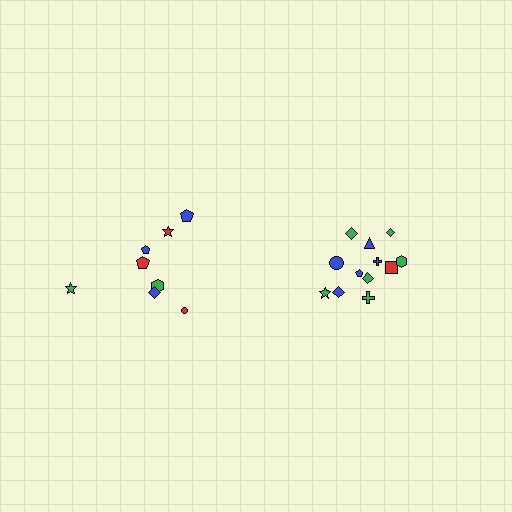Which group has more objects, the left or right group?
The right group.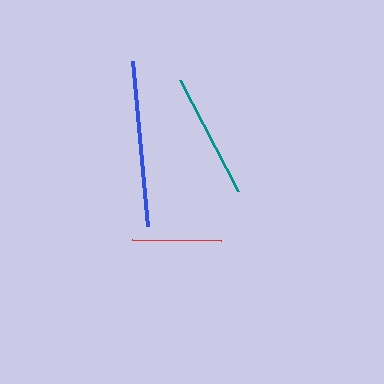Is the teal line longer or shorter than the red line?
The teal line is longer than the red line.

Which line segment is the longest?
The blue line is the longest at approximately 165 pixels.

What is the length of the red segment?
The red segment is approximately 89 pixels long.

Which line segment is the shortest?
The red line is the shortest at approximately 89 pixels.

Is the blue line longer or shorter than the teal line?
The blue line is longer than the teal line.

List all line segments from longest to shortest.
From longest to shortest: blue, teal, red.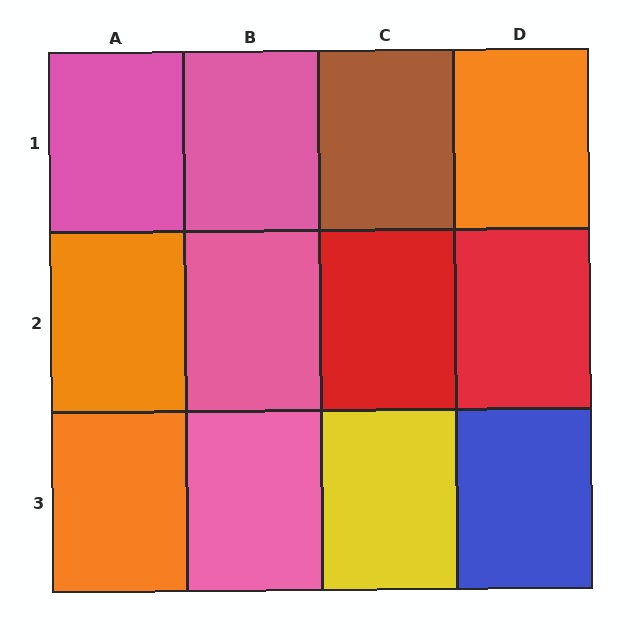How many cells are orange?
3 cells are orange.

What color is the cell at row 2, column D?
Red.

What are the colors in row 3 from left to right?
Orange, pink, yellow, blue.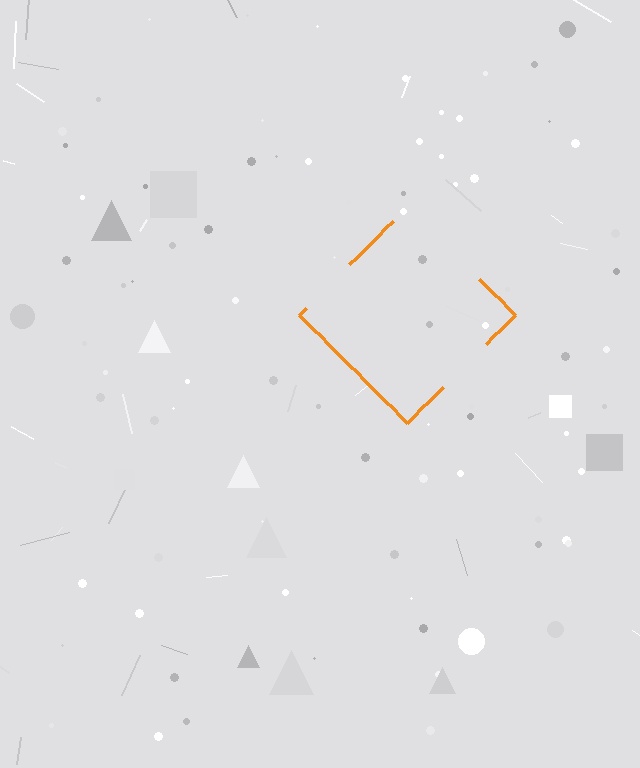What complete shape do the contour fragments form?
The contour fragments form a diamond.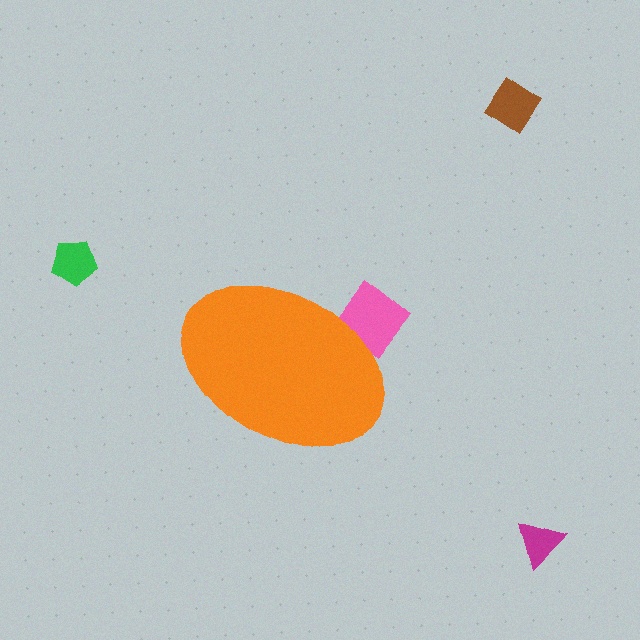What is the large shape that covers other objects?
An orange ellipse.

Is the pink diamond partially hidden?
Yes, the pink diamond is partially hidden behind the orange ellipse.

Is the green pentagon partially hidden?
No, the green pentagon is fully visible.